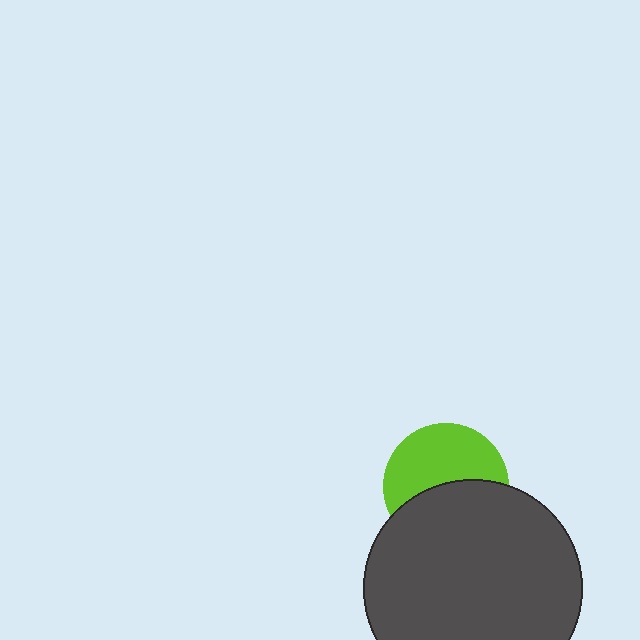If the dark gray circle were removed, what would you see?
You would see the complete lime circle.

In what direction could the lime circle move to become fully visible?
The lime circle could move up. That would shift it out from behind the dark gray circle entirely.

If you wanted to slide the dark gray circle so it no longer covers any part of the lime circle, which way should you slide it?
Slide it down — that is the most direct way to separate the two shapes.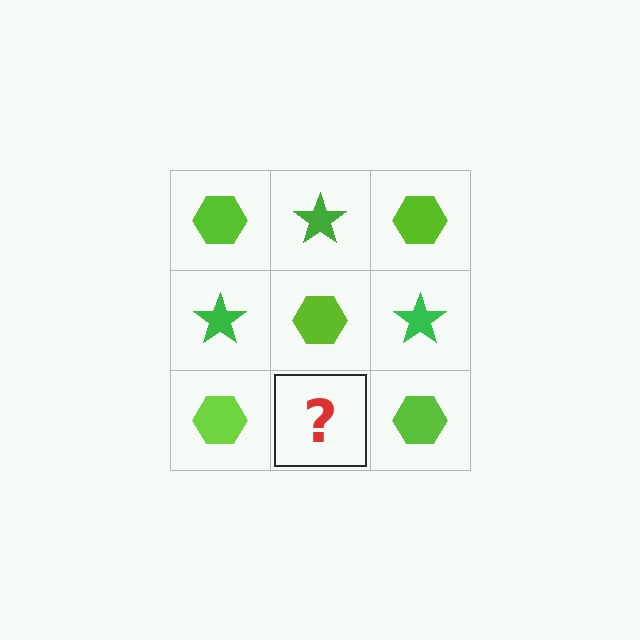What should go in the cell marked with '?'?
The missing cell should contain a green star.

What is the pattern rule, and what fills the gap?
The rule is that it alternates lime hexagon and green star in a checkerboard pattern. The gap should be filled with a green star.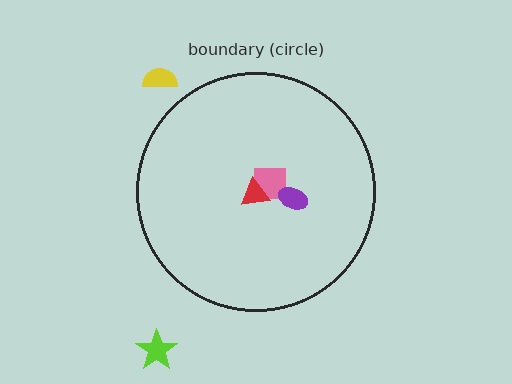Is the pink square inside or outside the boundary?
Inside.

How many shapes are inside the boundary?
3 inside, 2 outside.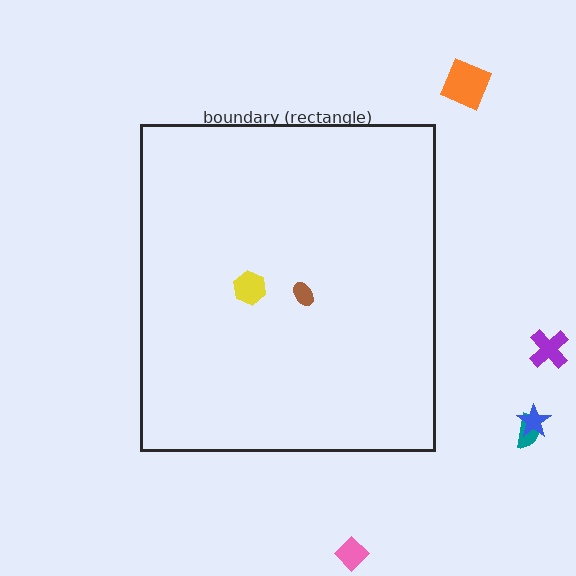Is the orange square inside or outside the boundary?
Outside.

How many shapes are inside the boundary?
2 inside, 5 outside.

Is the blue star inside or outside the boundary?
Outside.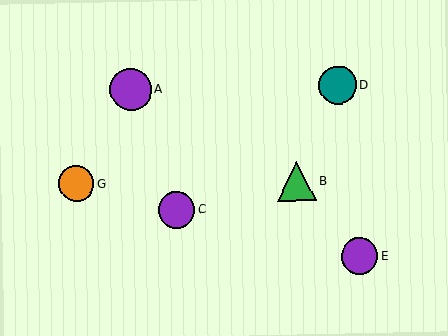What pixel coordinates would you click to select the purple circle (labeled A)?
Click at (131, 90) to select the purple circle A.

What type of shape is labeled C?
Shape C is a purple circle.